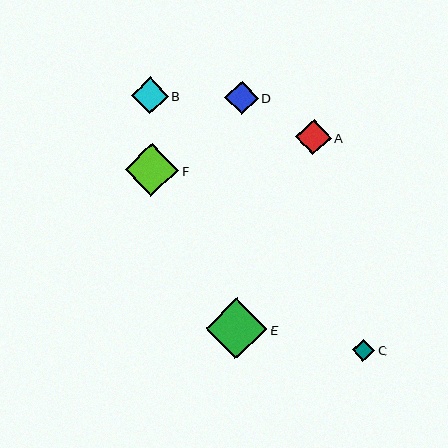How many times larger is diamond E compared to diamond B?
Diamond E is approximately 1.7 times the size of diamond B.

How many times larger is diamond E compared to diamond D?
Diamond E is approximately 1.8 times the size of diamond D.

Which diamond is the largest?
Diamond E is the largest with a size of approximately 62 pixels.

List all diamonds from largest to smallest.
From largest to smallest: E, F, B, A, D, C.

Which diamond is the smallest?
Diamond C is the smallest with a size of approximately 22 pixels.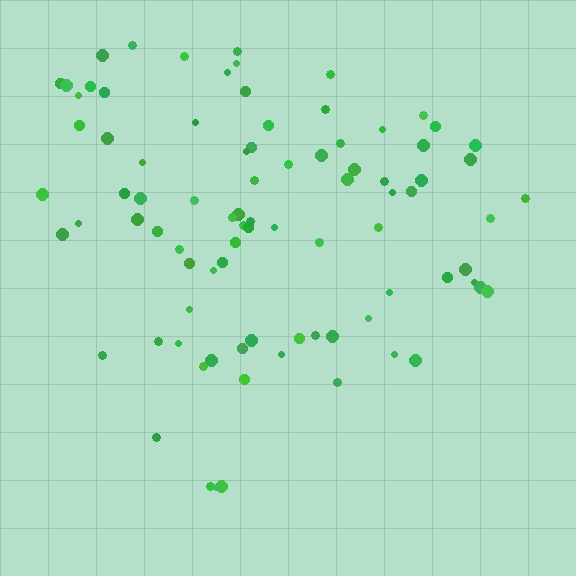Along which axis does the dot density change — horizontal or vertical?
Vertical.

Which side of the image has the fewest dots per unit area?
The bottom.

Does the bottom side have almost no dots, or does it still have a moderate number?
Still a moderate number, just noticeably fewer than the top.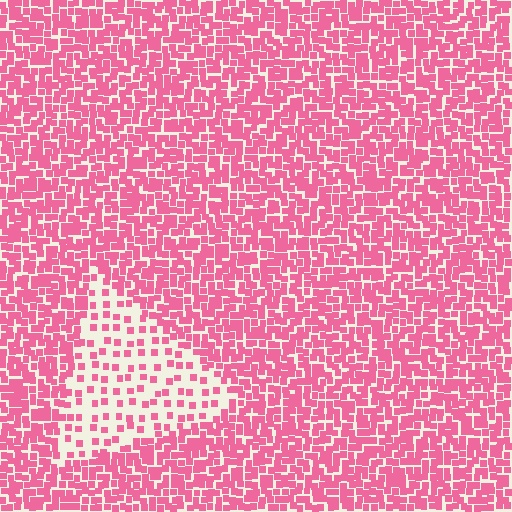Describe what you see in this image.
The image contains small pink elements arranged at two different densities. A triangle-shaped region is visible where the elements are less densely packed than the surrounding area.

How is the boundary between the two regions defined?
The boundary is defined by a change in element density (approximately 2.8x ratio). All elements are the same color, size, and shape.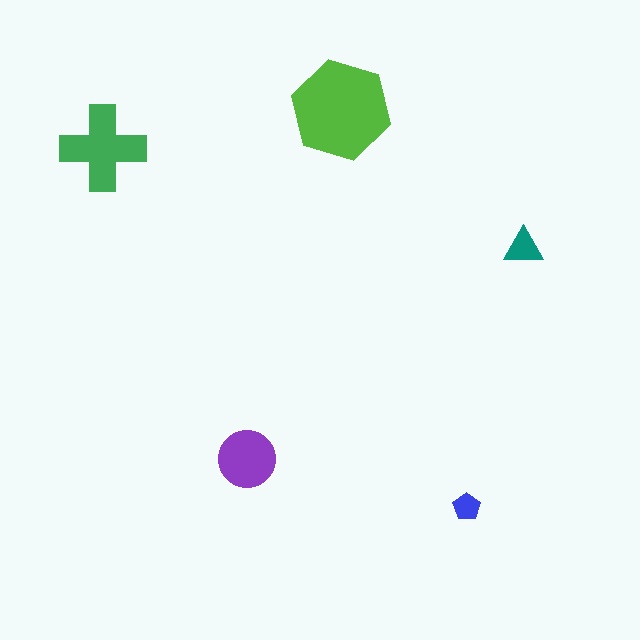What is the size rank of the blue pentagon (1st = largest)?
5th.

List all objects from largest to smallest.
The lime hexagon, the green cross, the purple circle, the teal triangle, the blue pentagon.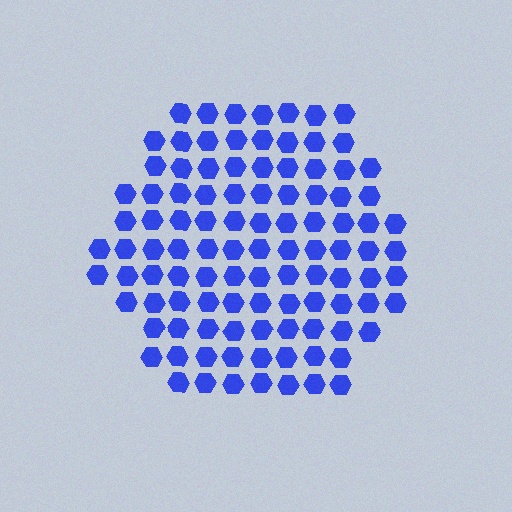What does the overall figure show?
The overall figure shows a hexagon.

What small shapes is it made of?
It is made of small hexagons.